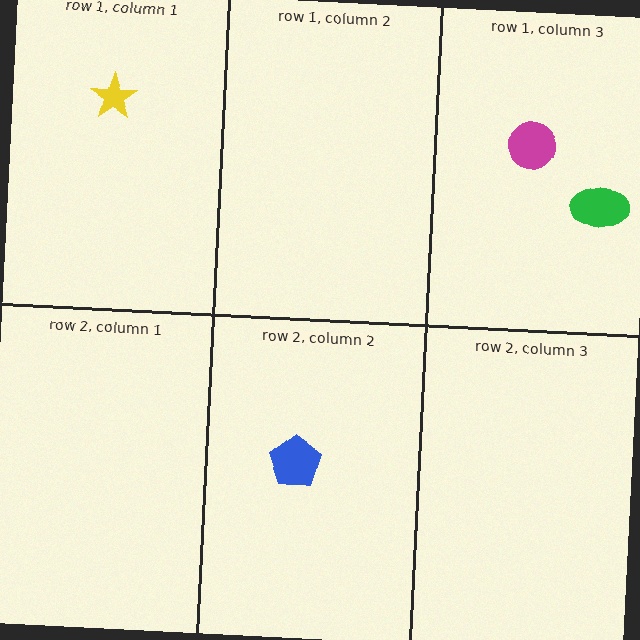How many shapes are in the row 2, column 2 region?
1.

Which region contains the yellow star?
The row 1, column 1 region.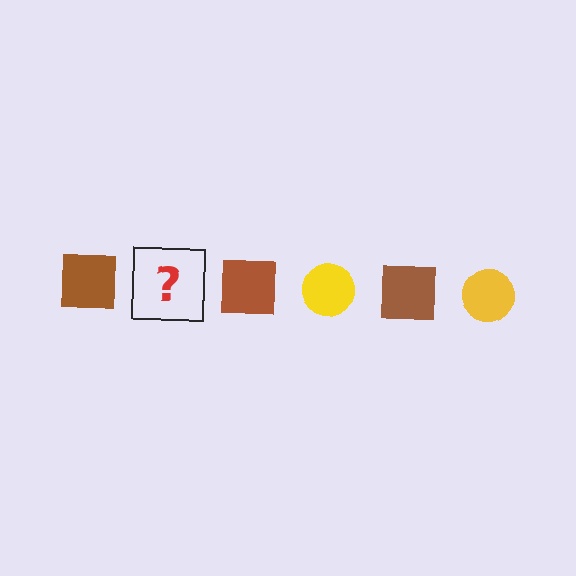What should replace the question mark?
The question mark should be replaced with a yellow circle.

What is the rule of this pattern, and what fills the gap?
The rule is that the pattern alternates between brown square and yellow circle. The gap should be filled with a yellow circle.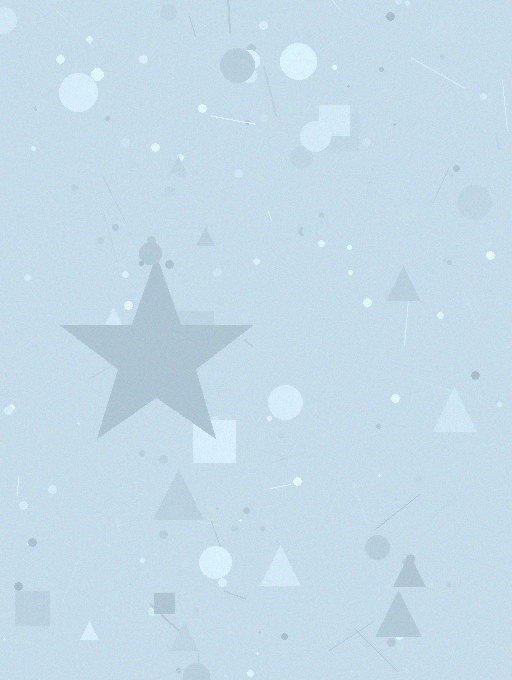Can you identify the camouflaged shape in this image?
The camouflaged shape is a star.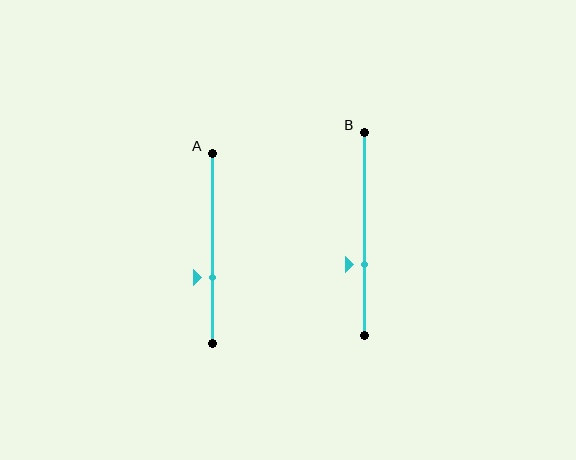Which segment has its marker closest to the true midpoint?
Segment A has its marker closest to the true midpoint.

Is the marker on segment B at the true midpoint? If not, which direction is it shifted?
No, the marker on segment B is shifted downward by about 15% of the segment length.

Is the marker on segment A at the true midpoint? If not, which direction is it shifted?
No, the marker on segment A is shifted downward by about 15% of the segment length.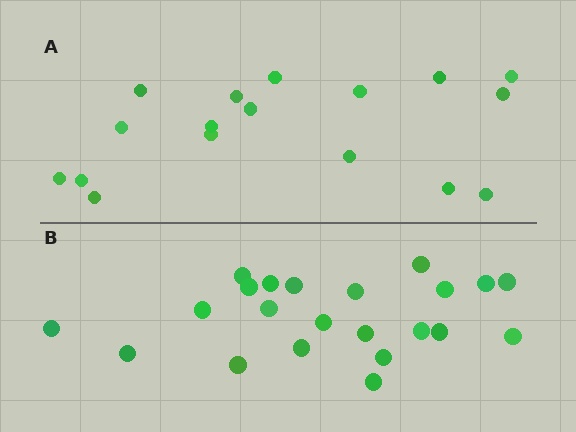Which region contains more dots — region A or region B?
Region B (the bottom region) has more dots.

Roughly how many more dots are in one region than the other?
Region B has about 5 more dots than region A.